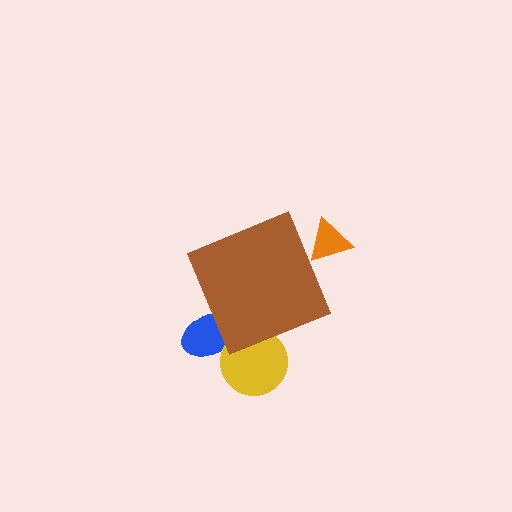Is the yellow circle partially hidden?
Yes, the yellow circle is partially hidden behind the brown diamond.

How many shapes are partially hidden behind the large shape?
3 shapes are partially hidden.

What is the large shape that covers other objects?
A brown diamond.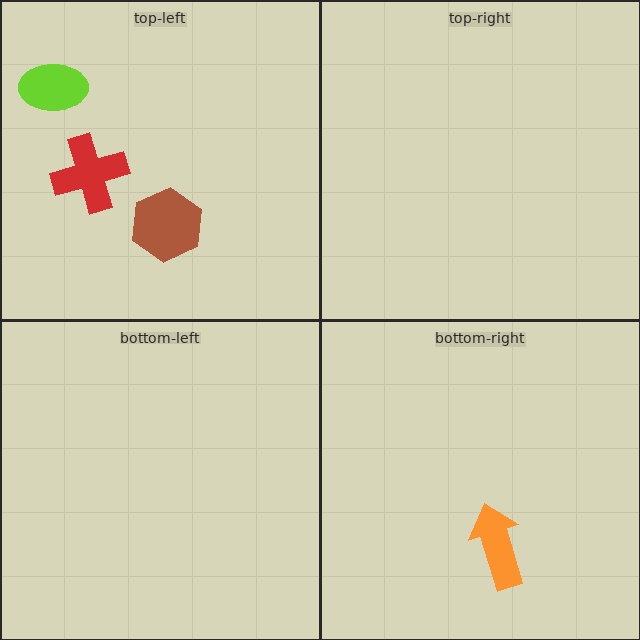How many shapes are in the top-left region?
3.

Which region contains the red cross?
The top-left region.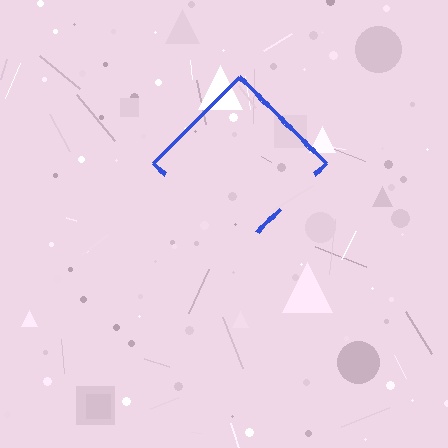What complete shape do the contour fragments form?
The contour fragments form a diamond.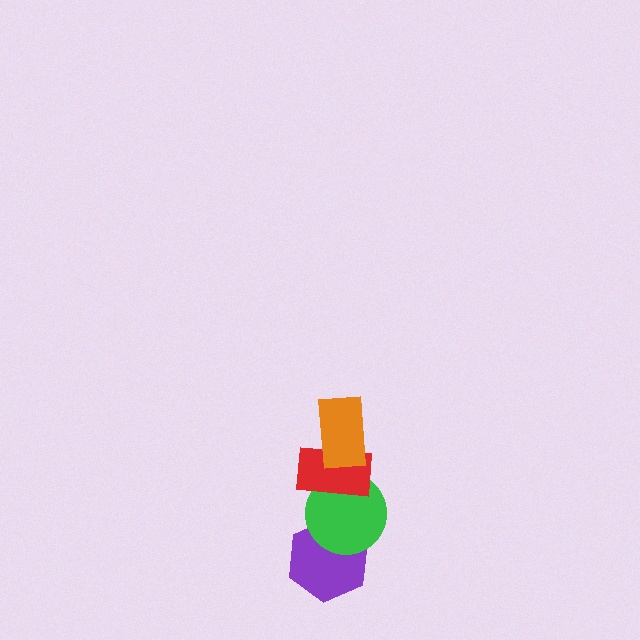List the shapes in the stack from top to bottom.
From top to bottom: the orange rectangle, the red rectangle, the green circle, the purple hexagon.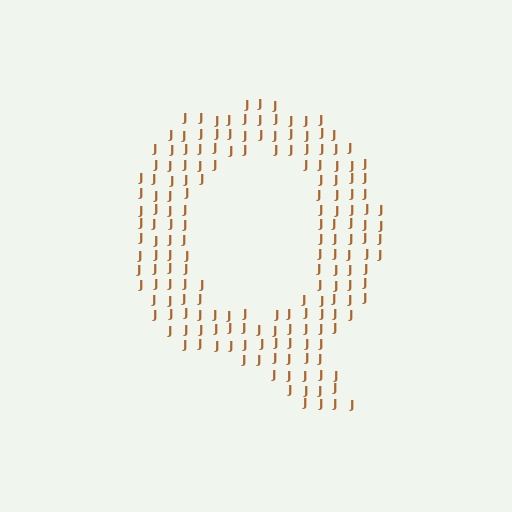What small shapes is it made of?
It is made of small letter J's.